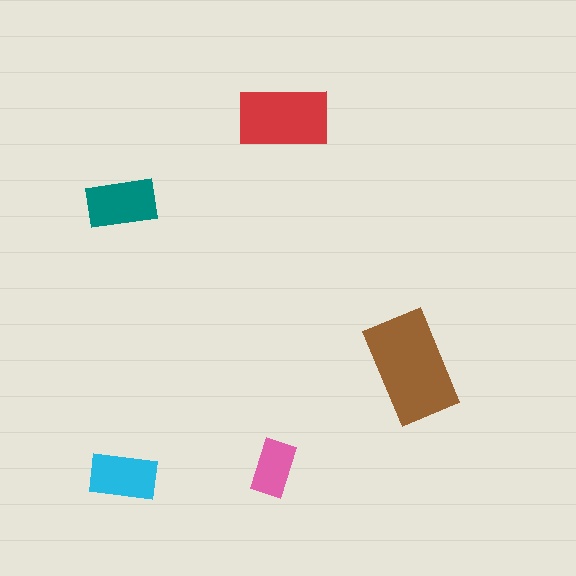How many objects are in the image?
There are 5 objects in the image.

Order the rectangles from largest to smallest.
the brown one, the red one, the teal one, the cyan one, the pink one.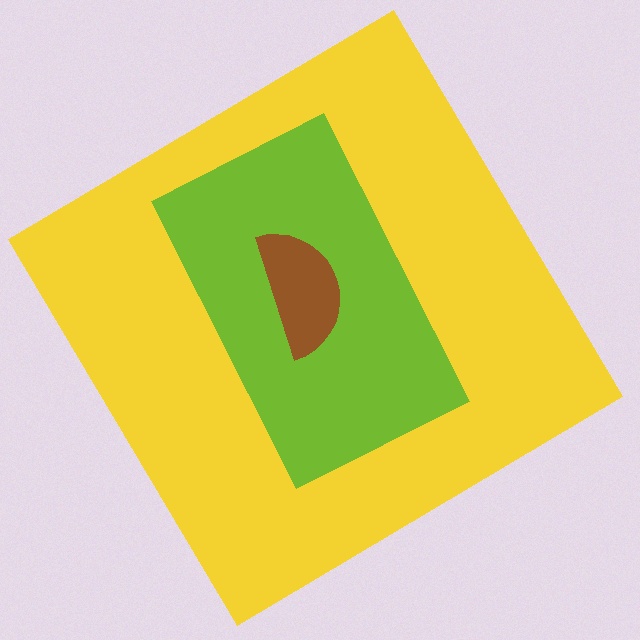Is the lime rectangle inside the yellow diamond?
Yes.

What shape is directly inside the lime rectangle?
The brown semicircle.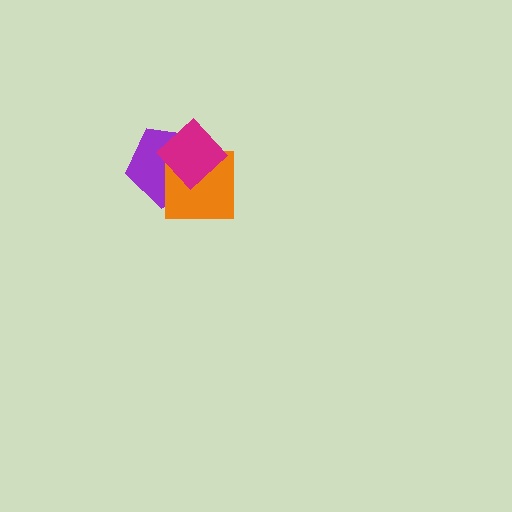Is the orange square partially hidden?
Yes, it is partially covered by another shape.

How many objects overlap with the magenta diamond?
2 objects overlap with the magenta diamond.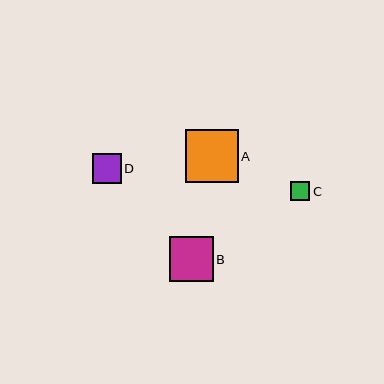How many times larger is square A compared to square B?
Square A is approximately 1.2 times the size of square B.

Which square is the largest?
Square A is the largest with a size of approximately 53 pixels.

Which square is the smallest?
Square C is the smallest with a size of approximately 19 pixels.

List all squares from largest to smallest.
From largest to smallest: A, B, D, C.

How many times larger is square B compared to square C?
Square B is approximately 2.3 times the size of square C.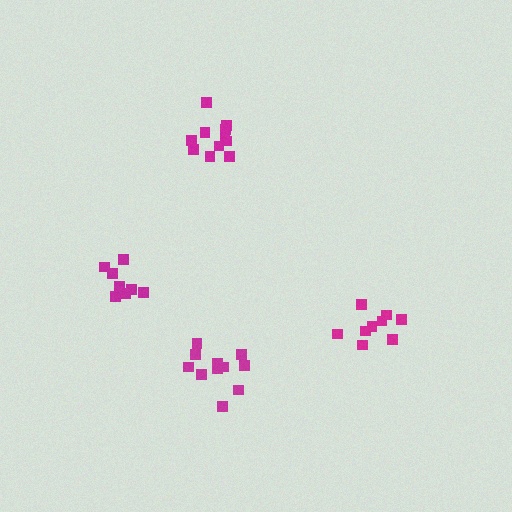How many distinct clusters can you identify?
There are 4 distinct clusters.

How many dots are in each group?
Group 1: 9 dots, Group 2: 11 dots, Group 3: 9 dots, Group 4: 11 dots (40 total).